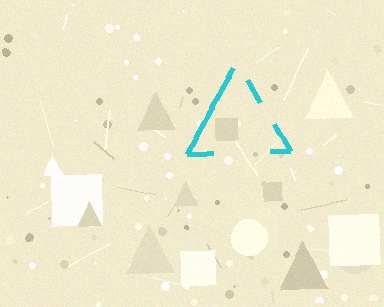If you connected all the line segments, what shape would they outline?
They would outline a triangle.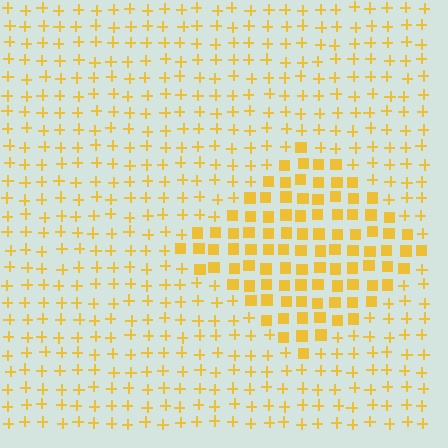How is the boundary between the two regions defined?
The boundary is defined by a change in element shape: squares inside vs. plus signs outside. All elements share the same color and spacing.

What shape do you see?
I see a diamond.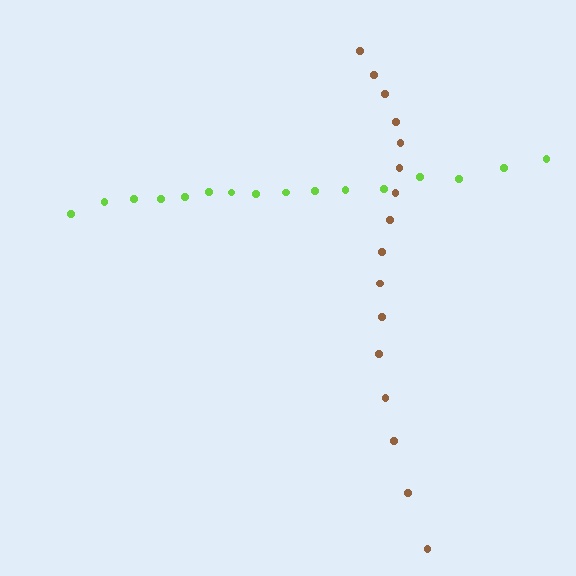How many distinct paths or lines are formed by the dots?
There are 2 distinct paths.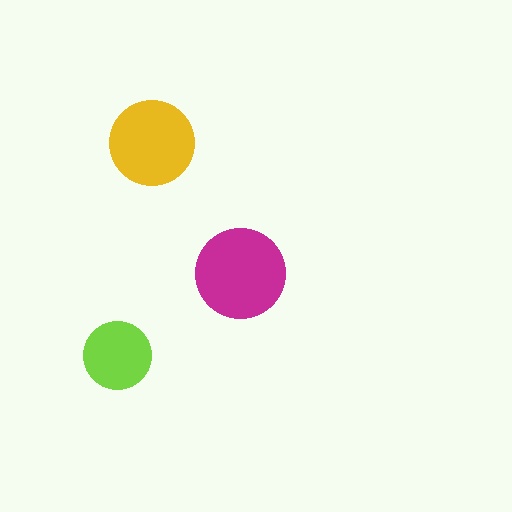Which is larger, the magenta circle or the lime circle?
The magenta one.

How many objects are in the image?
There are 3 objects in the image.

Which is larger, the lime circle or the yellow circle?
The yellow one.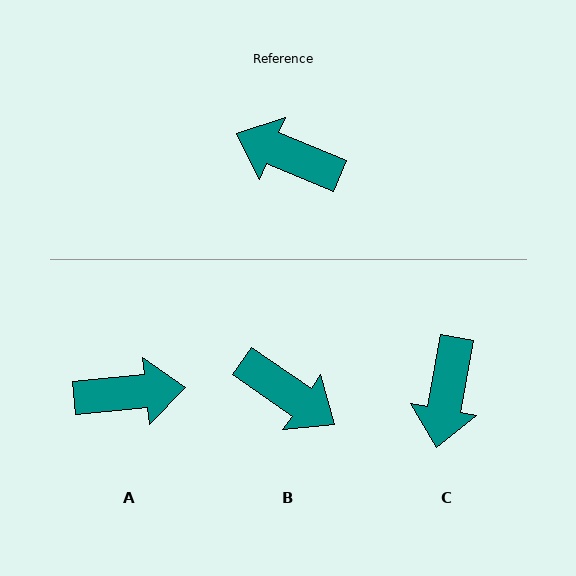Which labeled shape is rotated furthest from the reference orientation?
B, about 167 degrees away.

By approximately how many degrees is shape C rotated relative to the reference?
Approximately 102 degrees counter-clockwise.